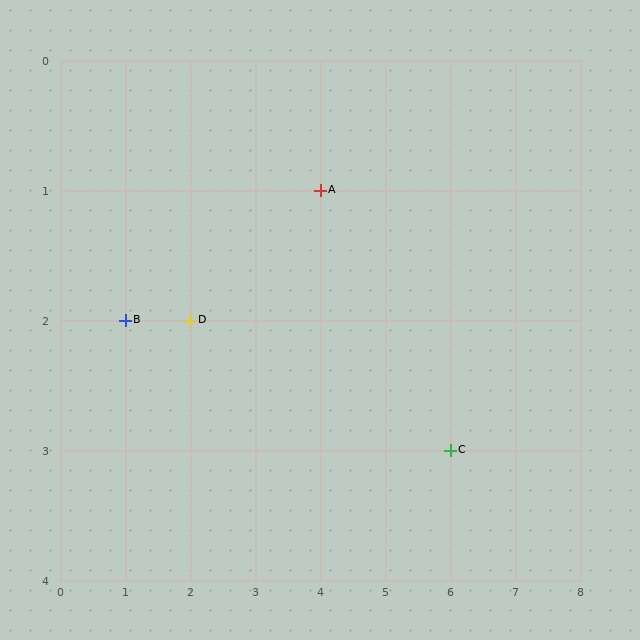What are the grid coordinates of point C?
Point C is at grid coordinates (6, 3).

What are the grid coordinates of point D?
Point D is at grid coordinates (2, 2).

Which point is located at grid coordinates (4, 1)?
Point A is at (4, 1).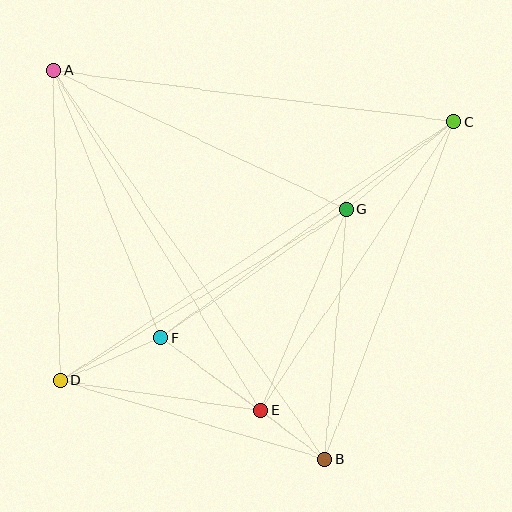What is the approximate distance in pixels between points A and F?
The distance between A and F is approximately 288 pixels.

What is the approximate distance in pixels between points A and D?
The distance between A and D is approximately 310 pixels.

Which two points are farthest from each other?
Points A and B are farthest from each other.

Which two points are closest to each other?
Points B and E are closest to each other.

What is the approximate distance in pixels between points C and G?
The distance between C and G is approximately 139 pixels.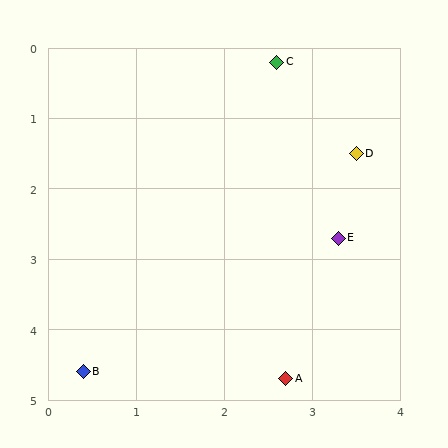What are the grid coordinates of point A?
Point A is at approximately (2.7, 4.7).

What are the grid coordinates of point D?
Point D is at approximately (3.5, 1.5).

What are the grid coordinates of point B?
Point B is at approximately (0.4, 4.6).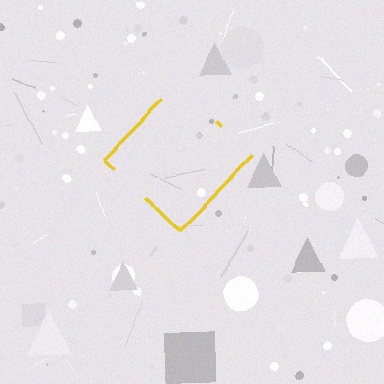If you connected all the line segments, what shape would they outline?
They would outline a diamond.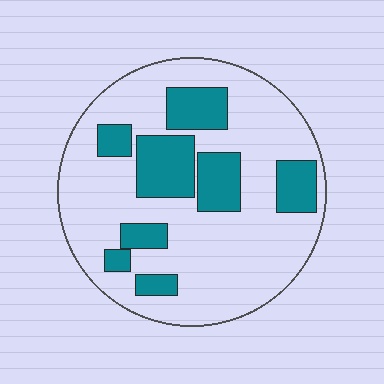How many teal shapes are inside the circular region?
8.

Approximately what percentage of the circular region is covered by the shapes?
Approximately 25%.